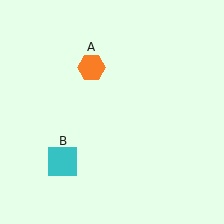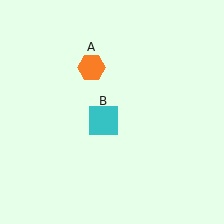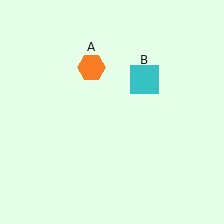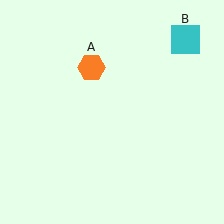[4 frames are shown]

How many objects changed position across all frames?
1 object changed position: cyan square (object B).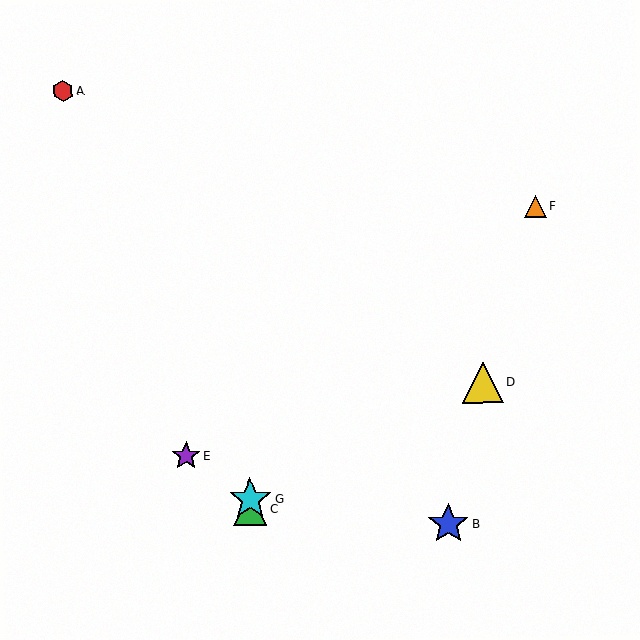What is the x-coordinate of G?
Object G is at x≈250.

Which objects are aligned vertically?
Objects C, G are aligned vertically.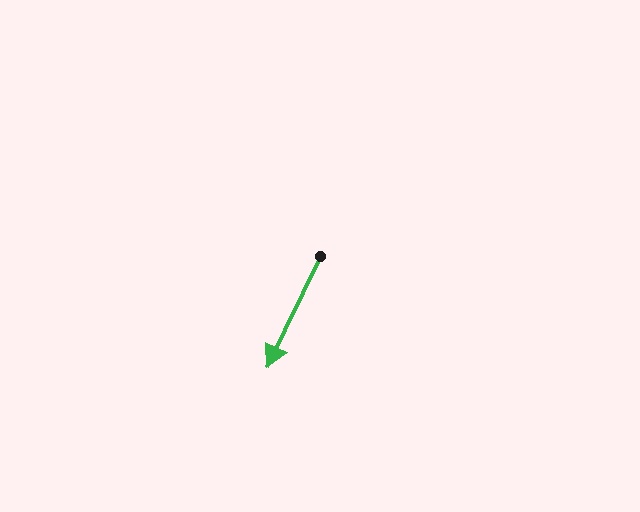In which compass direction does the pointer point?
Southwest.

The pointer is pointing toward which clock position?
Roughly 7 o'clock.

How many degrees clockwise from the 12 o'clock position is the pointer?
Approximately 206 degrees.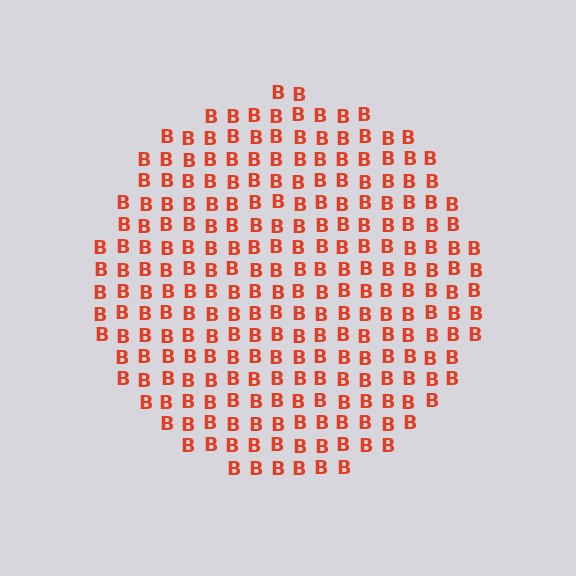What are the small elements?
The small elements are letter B's.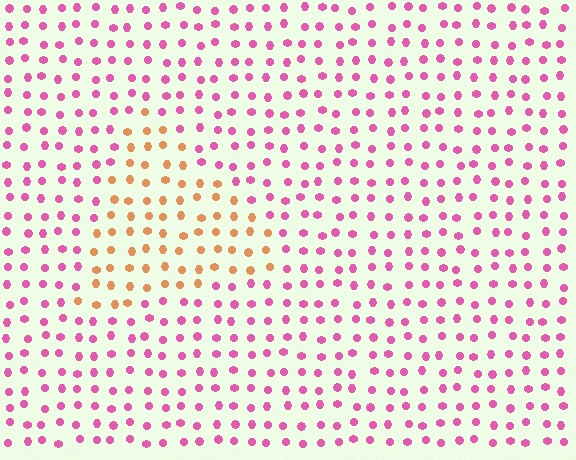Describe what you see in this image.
The image is filled with small pink elements in a uniform arrangement. A triangle-shaped region is visible where the elements are tinted to a slightly different hue, forming a subtle color boundary.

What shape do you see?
I see a triangle.